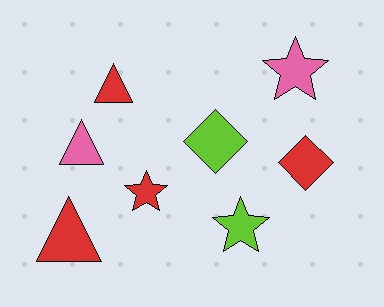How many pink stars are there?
There is 1 pink star.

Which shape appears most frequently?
Triangle, with 3 objects.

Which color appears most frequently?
Red, with 4 objects.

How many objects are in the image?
There are 8 objects.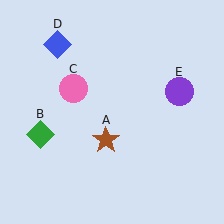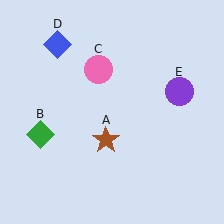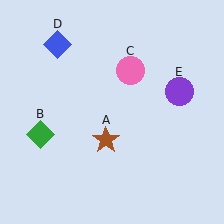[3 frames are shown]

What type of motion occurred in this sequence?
The pink circle (object C) rotated clockwise around the center of the scene.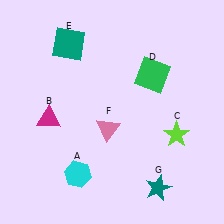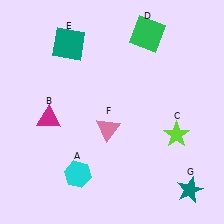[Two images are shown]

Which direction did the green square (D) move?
The green square (D) moved up.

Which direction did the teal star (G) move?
The teal star (G) moved right.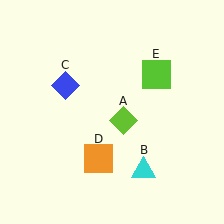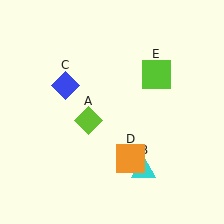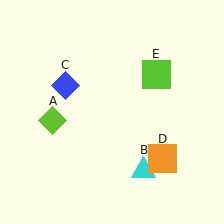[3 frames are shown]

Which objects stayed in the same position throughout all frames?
Cyan triangle (object B) and blue diamond (object C) and lime square (object E) remained stationary.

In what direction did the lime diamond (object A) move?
The lime diamond (object A) moved left.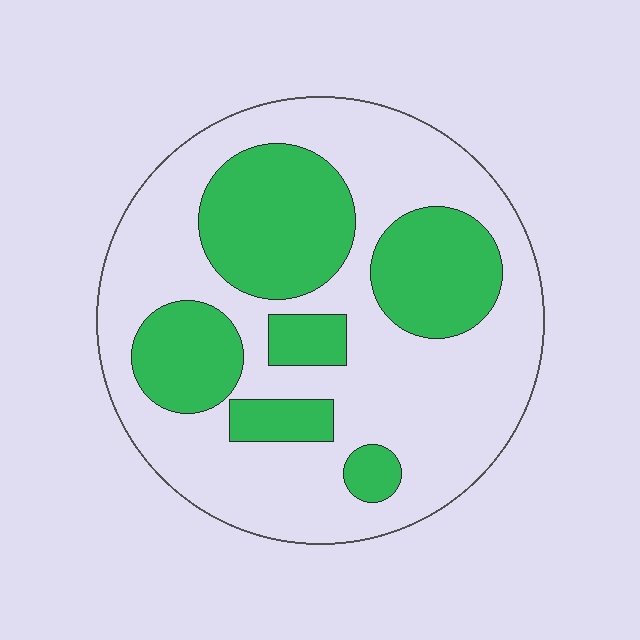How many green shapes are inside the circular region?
6.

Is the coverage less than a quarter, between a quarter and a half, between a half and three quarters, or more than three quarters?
Between a quarter and a half.